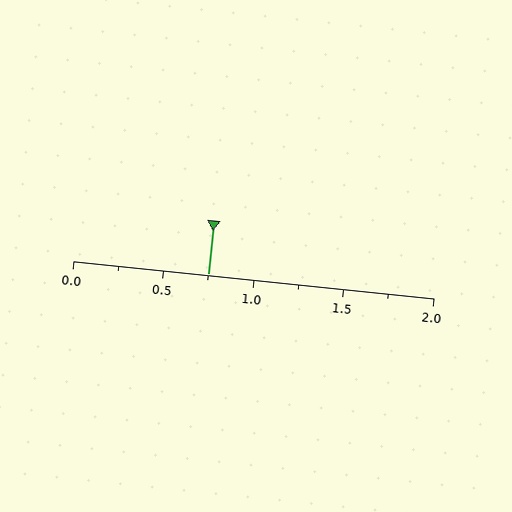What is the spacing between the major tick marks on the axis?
The major ticks are spaced 0.5 apart.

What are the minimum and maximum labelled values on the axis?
The axis runs from 0.0 to 2.0.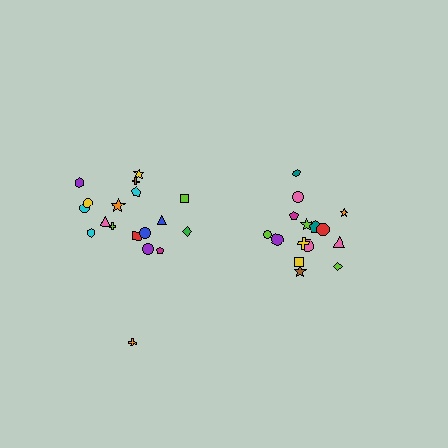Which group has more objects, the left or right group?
The left group.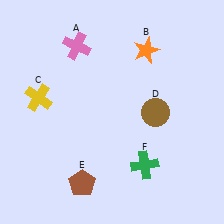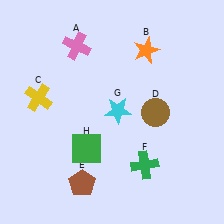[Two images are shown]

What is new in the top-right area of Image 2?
A cyan star (G) was added in the top-right area of Image 2.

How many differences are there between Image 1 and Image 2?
There are 2 differences between the two images.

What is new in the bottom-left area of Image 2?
A green square (H) was added in the bottom-left area of Image 2.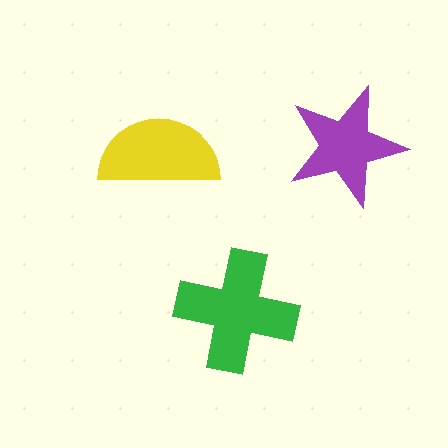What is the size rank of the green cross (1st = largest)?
1st.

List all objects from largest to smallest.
The green cross, the yellow semicircle, the purple star.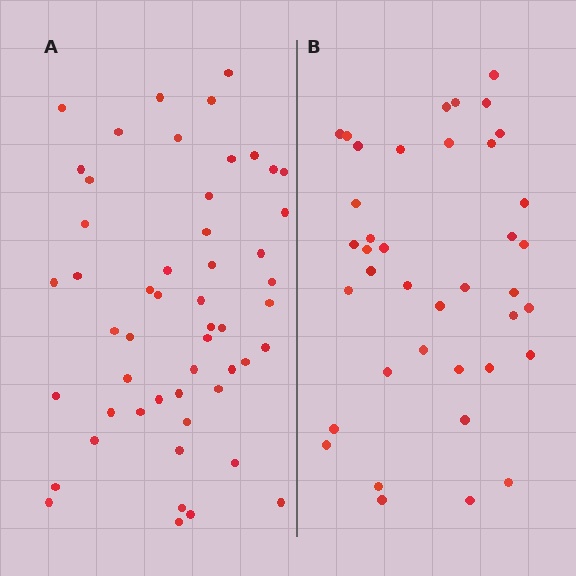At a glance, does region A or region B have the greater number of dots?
Region A (the left region) has more dots.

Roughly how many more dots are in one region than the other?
Region A has approximately 15 more dots than region B.